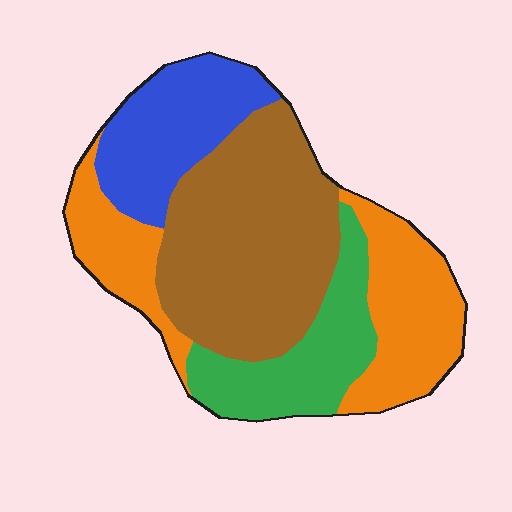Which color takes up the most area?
Brown, at roughly 35%.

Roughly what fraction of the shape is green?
Green takes up about one sixth (1/6) of the shape.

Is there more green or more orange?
Orange.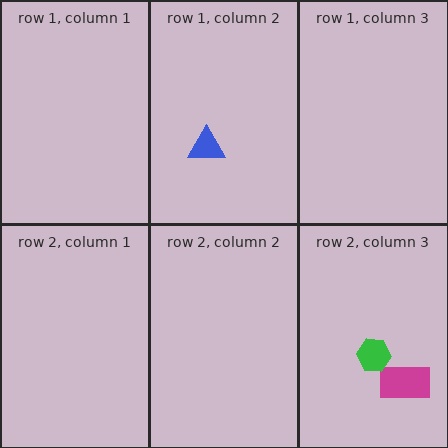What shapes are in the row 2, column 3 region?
The magenta rectangle, the green hexagon.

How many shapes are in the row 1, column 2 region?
1.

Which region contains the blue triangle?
The row 1, column 2 region.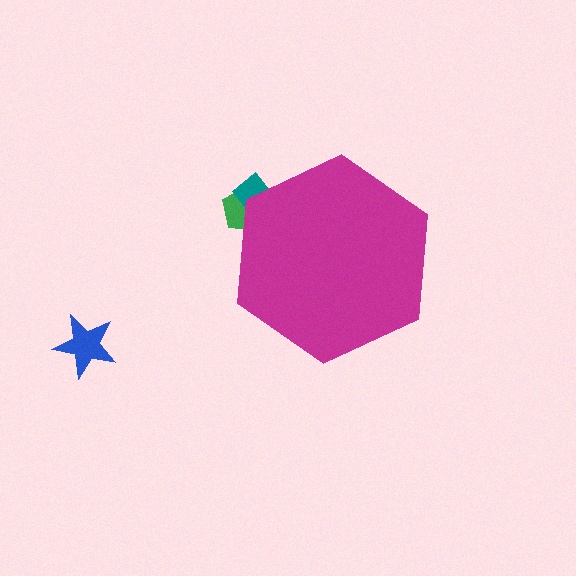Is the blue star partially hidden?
No, the blue star is fully visible.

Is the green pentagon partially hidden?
Yes, the green pentagon is partially hidden behind the magenta hexagon.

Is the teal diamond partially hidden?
Yes, the teal diamond is partially hidden behind the magenta hexagon.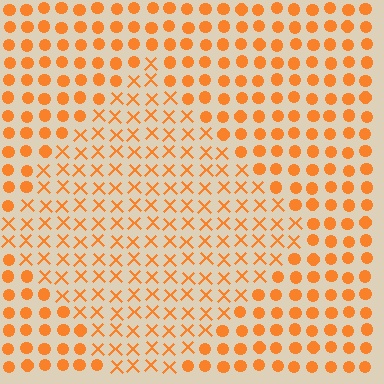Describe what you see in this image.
The image is filled with small orange elements arranged in a uniform grid. A diamond-shaped region contains X marks, while the surrounding area contains circles. The boundary is defined purely by the change in element shape.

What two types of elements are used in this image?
The image uses X marks inside the diamond region and circles outside it.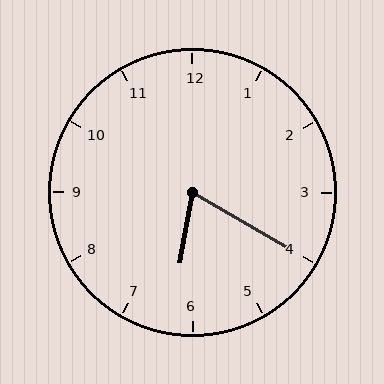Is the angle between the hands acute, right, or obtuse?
It is acute.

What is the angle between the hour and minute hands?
Approximately 70 degrees.